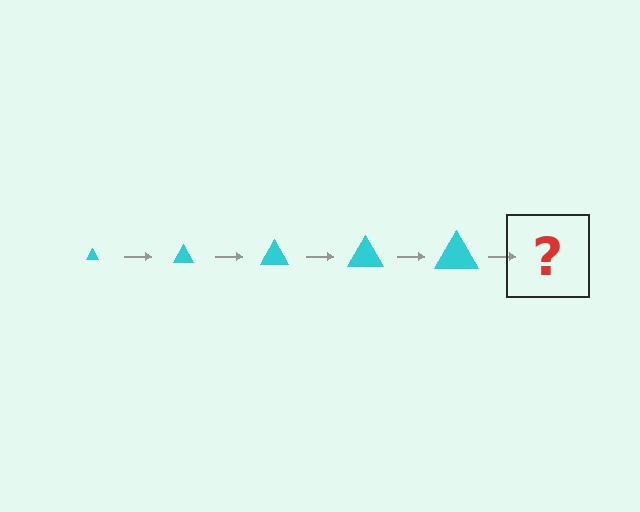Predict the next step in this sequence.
The next step is a cyan triangle, larger than the previous one.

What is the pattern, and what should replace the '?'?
The pattern is that the triangle gets progressively larger each step. The '?' should be a cyan triangle, larger than the previous one.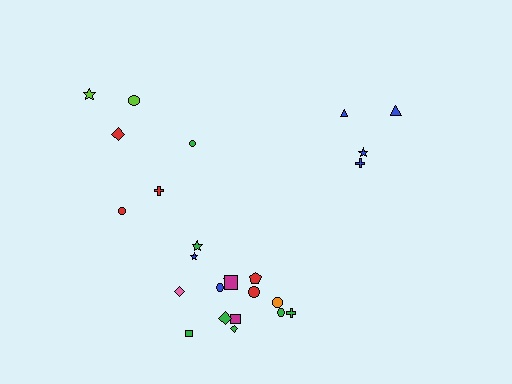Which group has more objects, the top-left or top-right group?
The top-left group.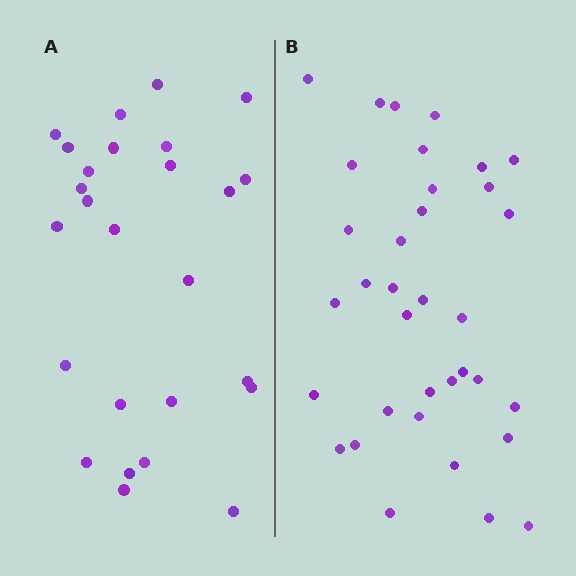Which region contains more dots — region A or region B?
Region B (the right region) has more dots.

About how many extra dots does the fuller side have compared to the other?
Region B has roughly 8 or so more dots than region A.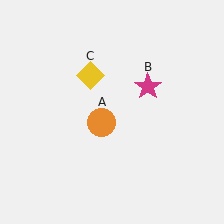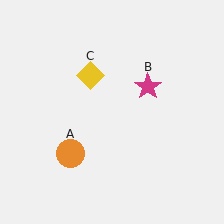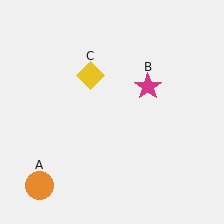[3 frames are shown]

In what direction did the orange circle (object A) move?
The orange circle (object A) moved down and to the left.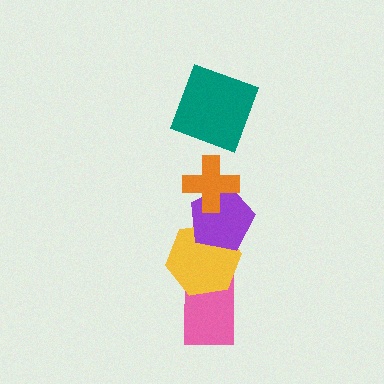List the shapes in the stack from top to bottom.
From top to bottom: the teal square, the orange cross, the purple pentagon, the yellow hexagon, the pink rectangle.